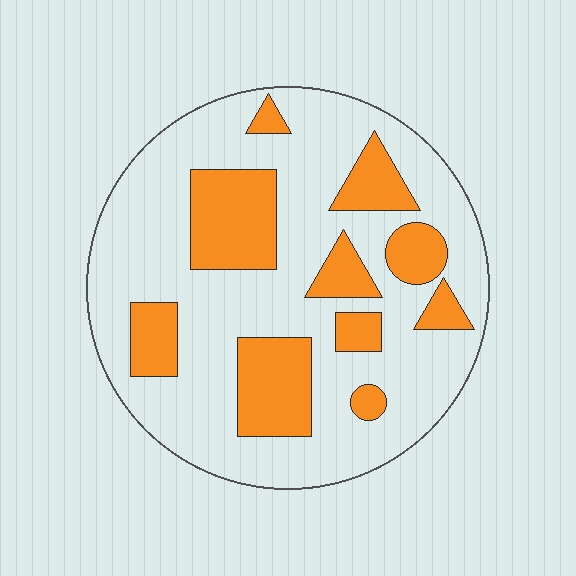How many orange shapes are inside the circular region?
10.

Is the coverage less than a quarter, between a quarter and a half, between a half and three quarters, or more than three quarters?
Between a quarter and a half.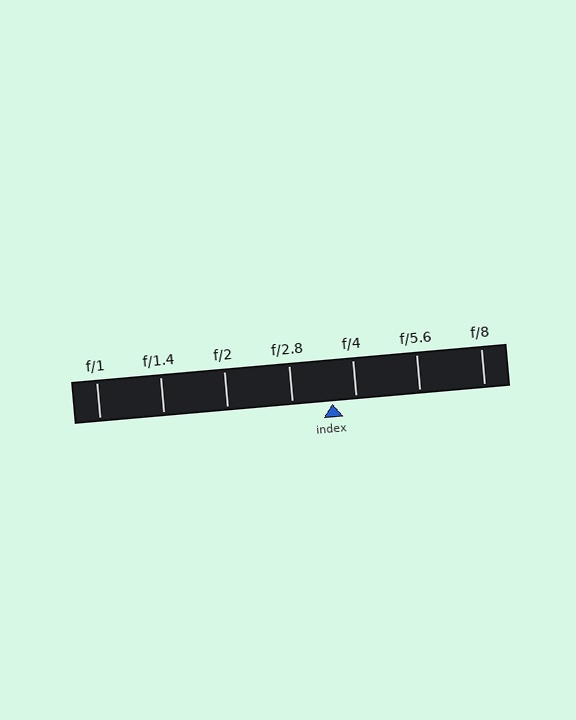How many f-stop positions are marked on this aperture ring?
There are 7 f-stop positions marked.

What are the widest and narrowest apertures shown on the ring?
The widest aperture shown is f/1 and the narrowest is f/8.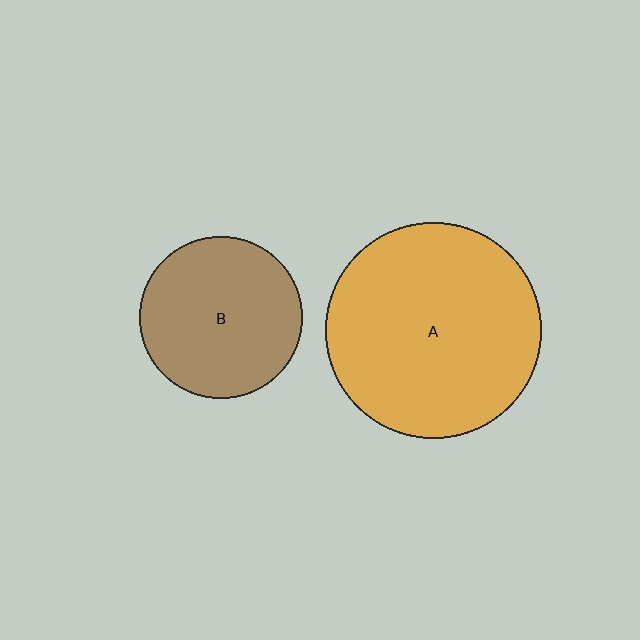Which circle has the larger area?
Circle A (orange).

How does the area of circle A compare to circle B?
Approximately 1.8 times.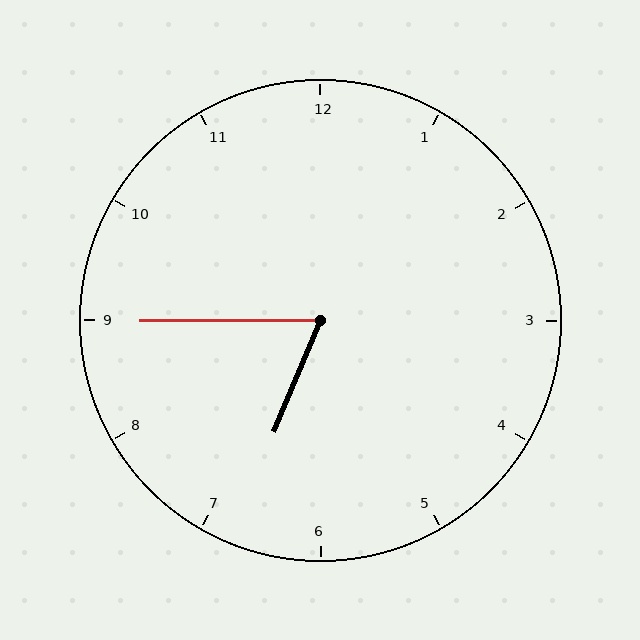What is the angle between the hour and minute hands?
Approximately 68 degrees.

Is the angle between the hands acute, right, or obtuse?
It is acute.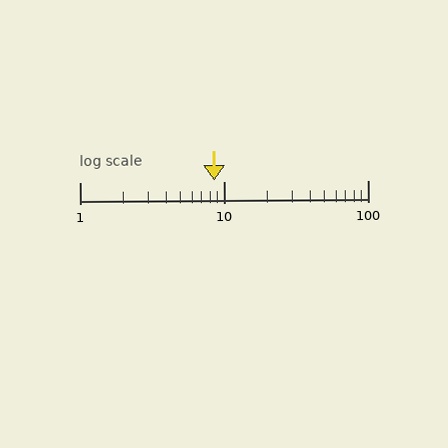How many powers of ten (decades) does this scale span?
The scale spans 2 decades, from 1 to 100.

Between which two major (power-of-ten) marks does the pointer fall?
The pointer is between 1 and 10.